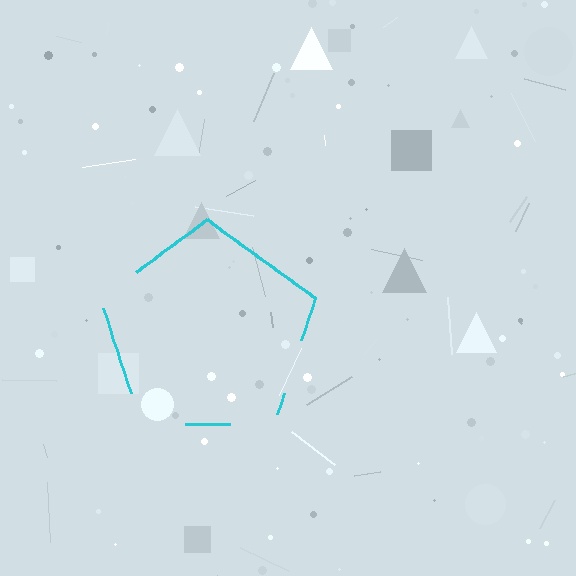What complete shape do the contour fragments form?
The contour fragments form a pentagon.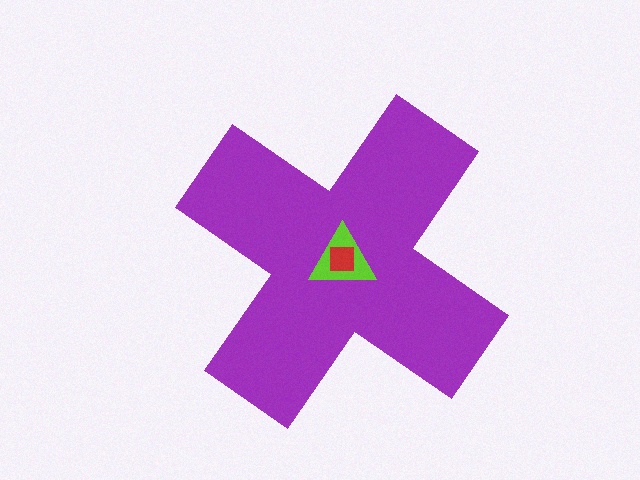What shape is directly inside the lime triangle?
The red square.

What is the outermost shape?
The purple cross.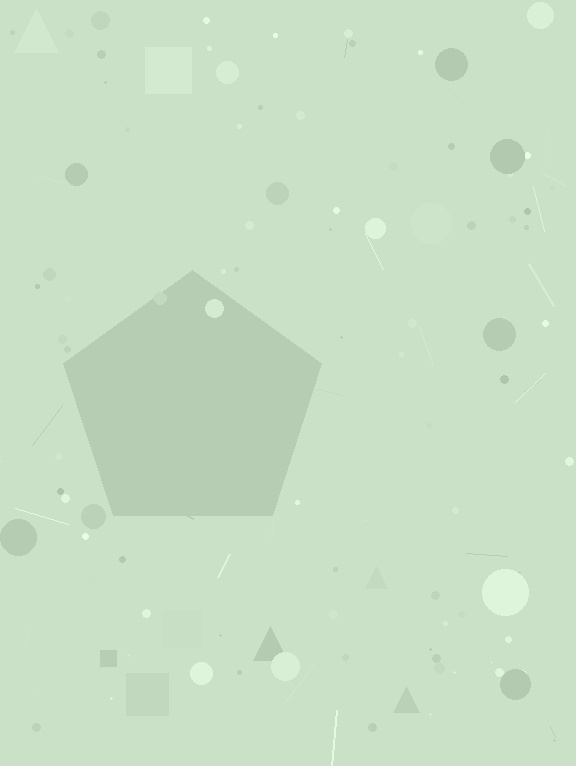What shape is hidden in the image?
A pentagon is hidden in the image.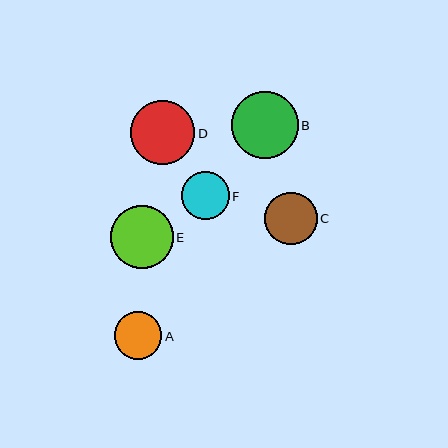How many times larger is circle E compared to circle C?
Circle E is approximately 1.2 times the size of circle C.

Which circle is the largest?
Circle B is the largest with a size of approximately 67 pixels.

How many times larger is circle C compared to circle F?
Circle C is approximately 1.1 times the size of circle F.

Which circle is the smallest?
Circle F is the smallest with a size of approximately 47 pixels.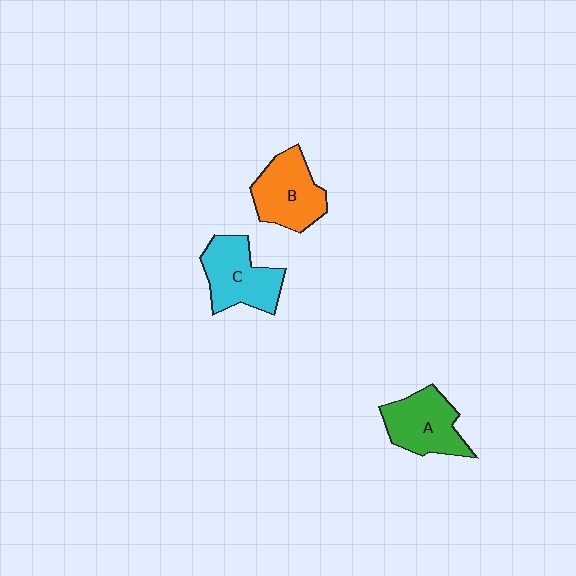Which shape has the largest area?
Shape C (cyan).